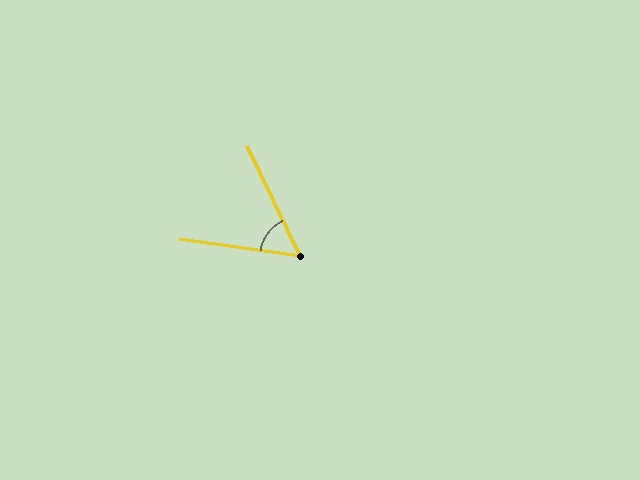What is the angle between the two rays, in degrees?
Approximately 56 degrees.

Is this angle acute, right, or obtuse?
It is acute.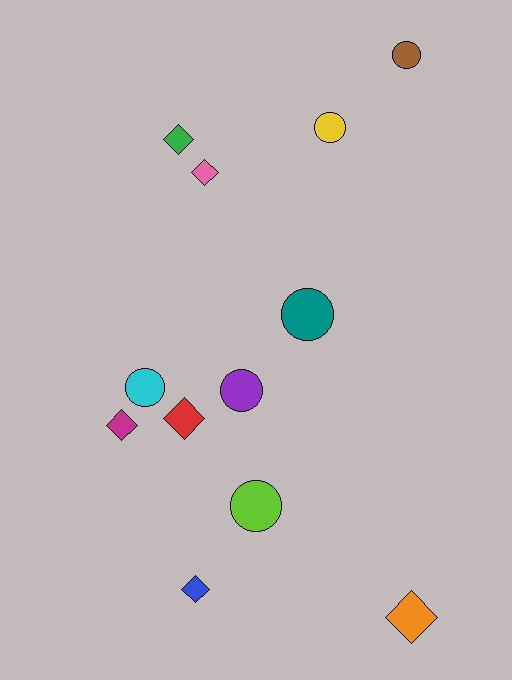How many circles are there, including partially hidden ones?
There are 6 circles.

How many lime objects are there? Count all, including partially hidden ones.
There is 1 lime object.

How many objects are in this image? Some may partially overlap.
There are 12 objects.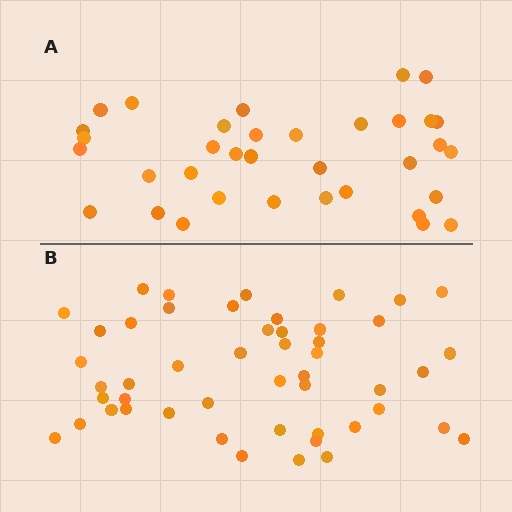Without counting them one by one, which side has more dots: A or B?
Region B (the bottom region) has more dots.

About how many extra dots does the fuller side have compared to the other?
Region B has approximately 15 more dots than region A.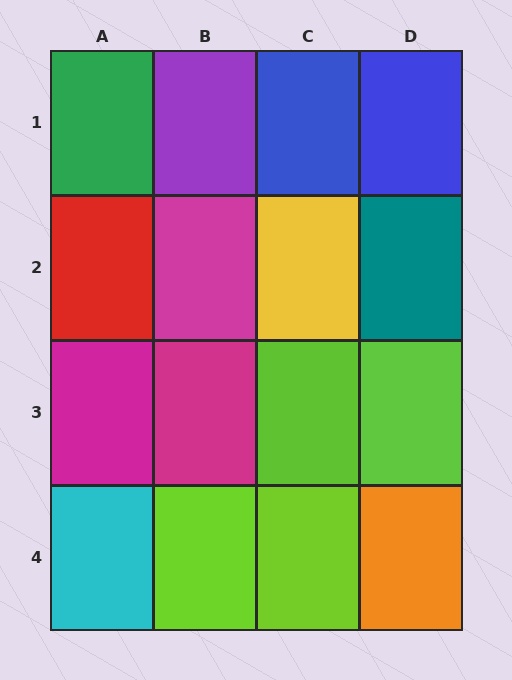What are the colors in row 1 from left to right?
Green, purple, blue, blue.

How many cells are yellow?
1 cell is yellow.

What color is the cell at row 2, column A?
Red.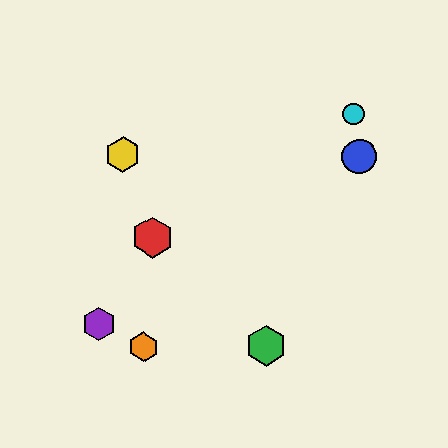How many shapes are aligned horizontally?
2 shapes (the blue circle, the yellow hexagon) are aligned horizontally.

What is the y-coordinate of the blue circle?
The blue circle is at y≈156.